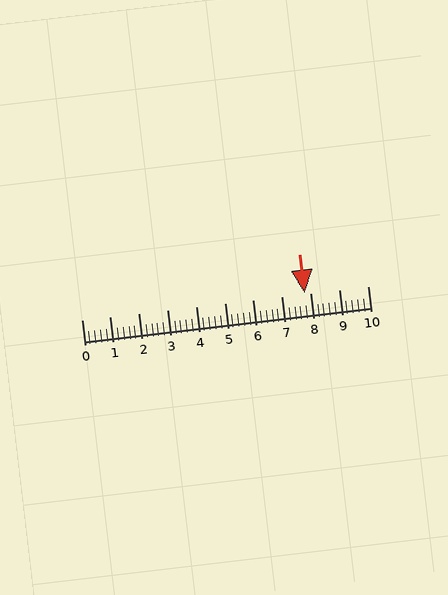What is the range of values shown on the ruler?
The ruler shows values from 0 to 10.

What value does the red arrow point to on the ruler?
The red arrow points to approximately 7.8.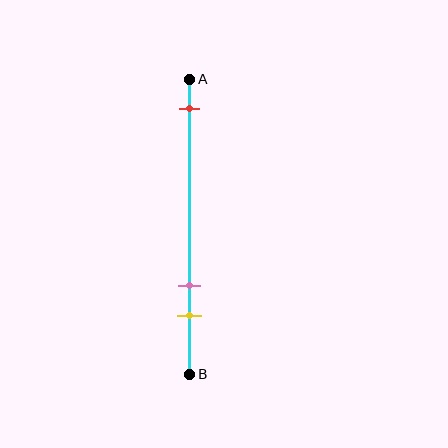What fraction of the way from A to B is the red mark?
The red mark is approximately 10% (0.1) of the way from A to B.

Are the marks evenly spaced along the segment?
No, the marks are not evenly spaced.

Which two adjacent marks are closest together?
The pink and yellow marks are the closest adjacent pair.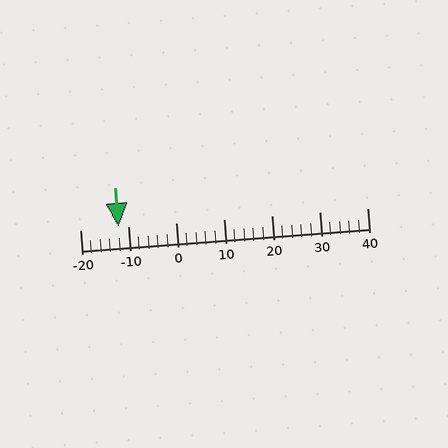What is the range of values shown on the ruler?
The ruler shows values from -20 to 40.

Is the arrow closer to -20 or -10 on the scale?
The arrow is closer to -10.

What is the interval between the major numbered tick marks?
The major tick marks are spaced 10 units apart.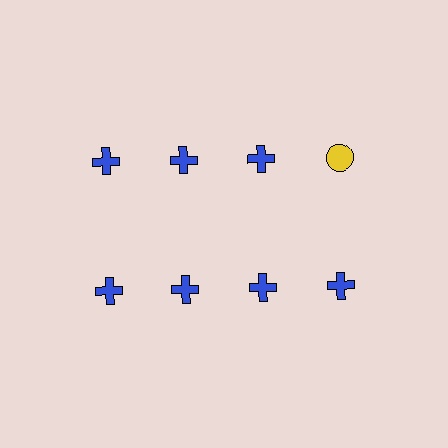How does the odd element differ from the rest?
It differs in both color (yellow instead of blue) and shape (circle instead of cross).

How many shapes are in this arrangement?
There are 8 shapes arranged in a grid pattern.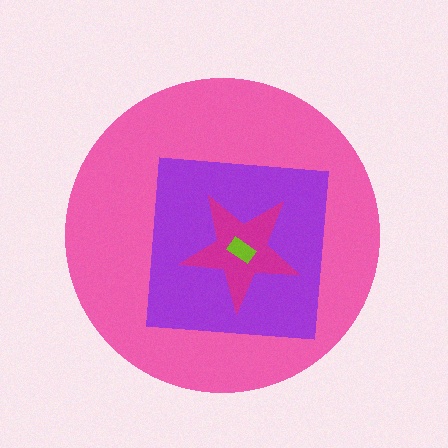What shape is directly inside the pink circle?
The purple square.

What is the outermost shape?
The pink circle.